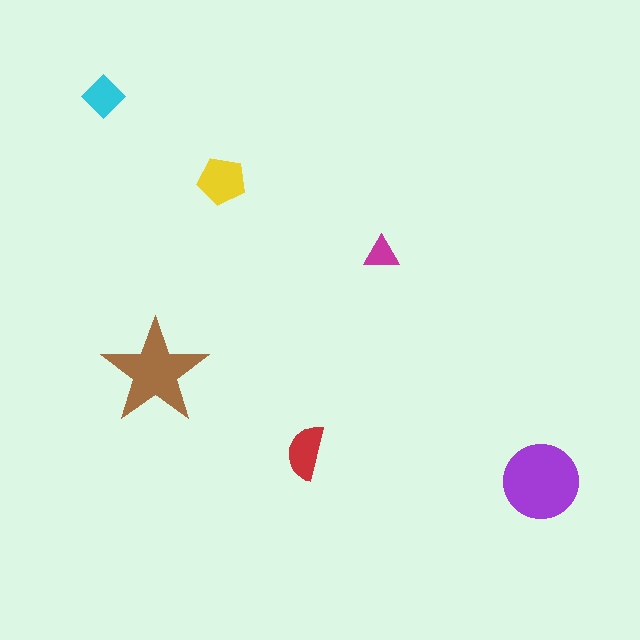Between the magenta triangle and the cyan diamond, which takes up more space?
The cyan diamond.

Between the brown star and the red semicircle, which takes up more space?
The brown star.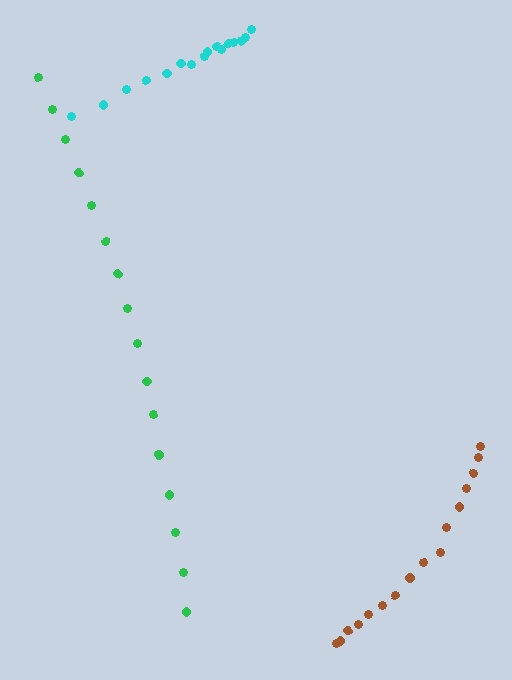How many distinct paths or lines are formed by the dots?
There are 3 distinct paths.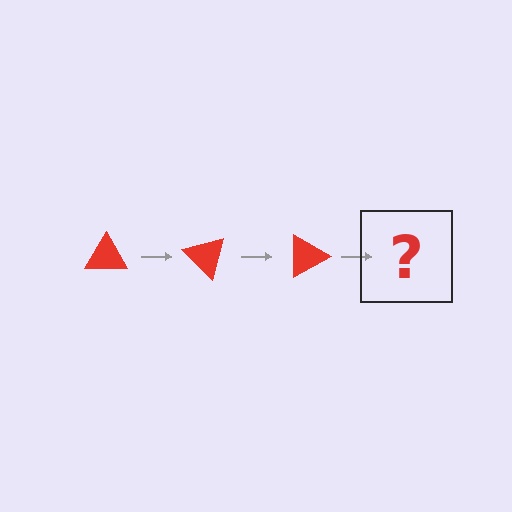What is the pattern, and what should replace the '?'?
The pattern is that the triangle rotates 45 degrees each step. The '?' should be a red triangle rotated 135 degrees.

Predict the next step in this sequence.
The next step is a red triangle rotated 135 degrees.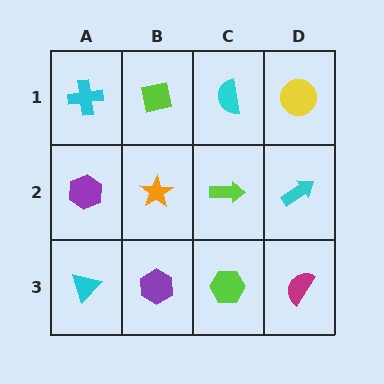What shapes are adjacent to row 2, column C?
A cyan semicircle (row 1, column C), a lime hexagon (row 3, column C), an orange star (row 2, column B), a cyan arrow (row 2, column D).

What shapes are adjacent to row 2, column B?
A lime square (row 1, column B), a purple hexagon (row 3, column B), a purple hexagon (row 2, column A), a lime arrow (row 2, column C).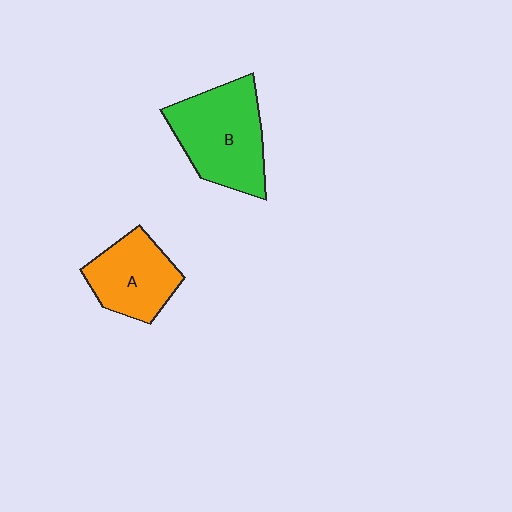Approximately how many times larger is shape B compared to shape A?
Approximately 1.4 times.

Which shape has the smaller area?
Shape A (orange).